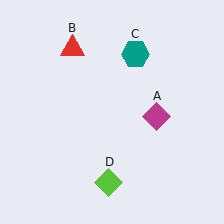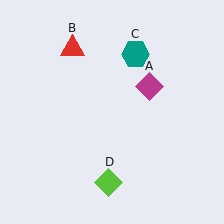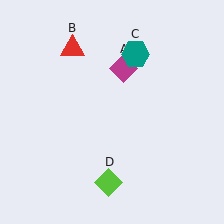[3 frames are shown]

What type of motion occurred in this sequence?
The magenta diamond (object A) rotated counterclockwise around the center of the scene.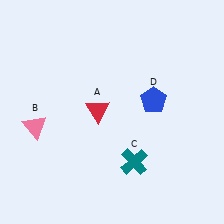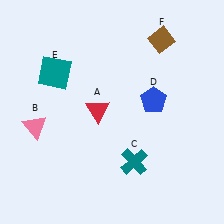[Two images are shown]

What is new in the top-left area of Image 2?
A teal square (E) was added in the top-left area of Image 2.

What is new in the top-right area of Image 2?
A brown diamond (F) was added in the top-right area of Image 2.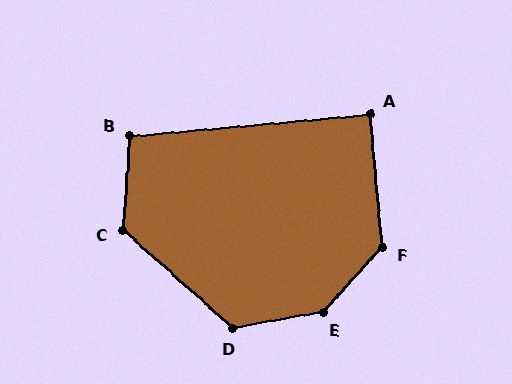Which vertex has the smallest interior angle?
A, at approximately 90 degrees.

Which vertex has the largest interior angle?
E, at approximately 142 degrees.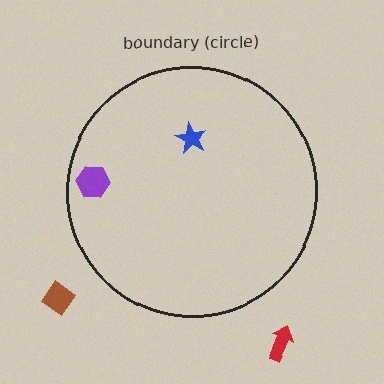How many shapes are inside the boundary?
2 inside, 2 outside.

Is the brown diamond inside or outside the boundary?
Outside.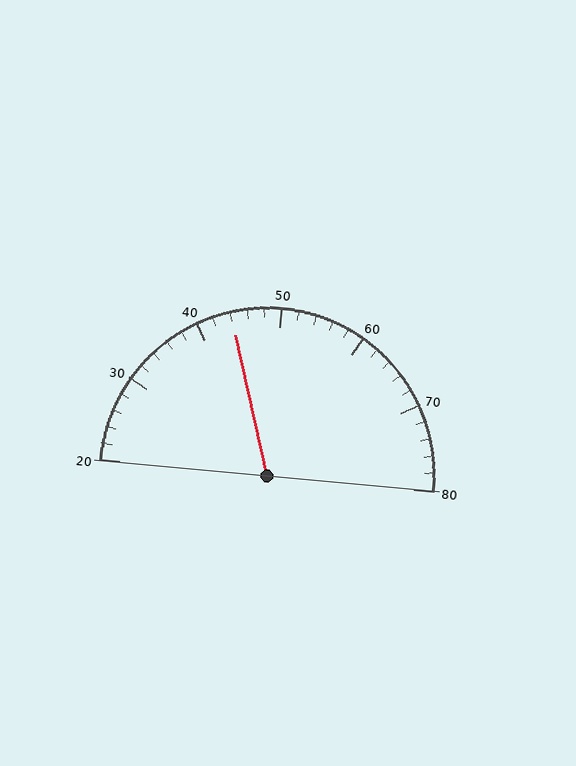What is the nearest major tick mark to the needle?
The nearest major tick mark is 40.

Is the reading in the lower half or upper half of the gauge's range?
The reading is in the lower half of the range (20 to 80).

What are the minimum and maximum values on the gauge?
The gauge ranges from 20 to 80.